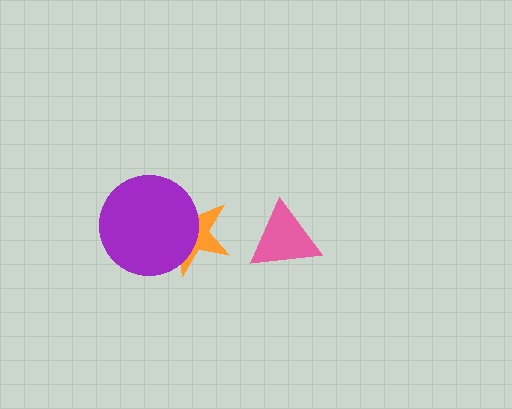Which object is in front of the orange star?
The purple circle is in front of the orange star.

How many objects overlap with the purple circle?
1 object overlaps with the purple circle.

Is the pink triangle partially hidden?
No, no other shape covers it.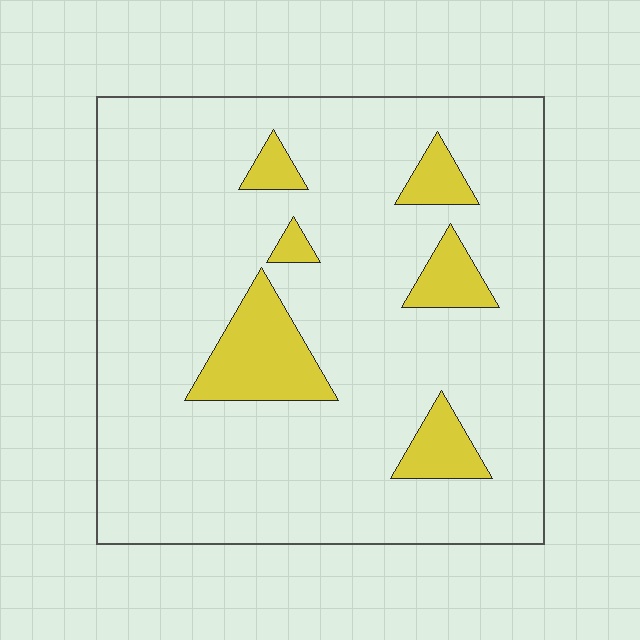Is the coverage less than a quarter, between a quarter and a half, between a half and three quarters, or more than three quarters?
Less than a quarter.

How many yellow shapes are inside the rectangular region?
6.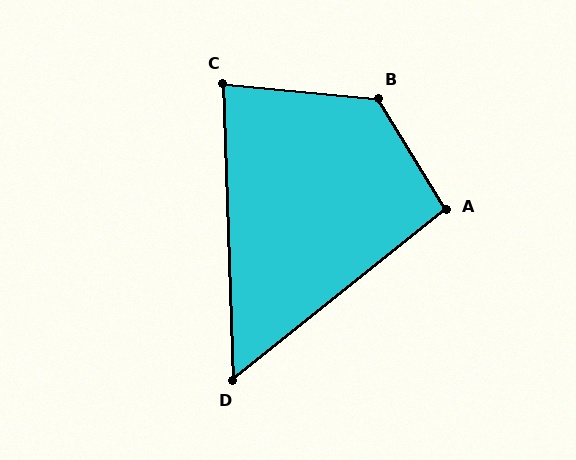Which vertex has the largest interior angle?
B, at approximately 127 degrees.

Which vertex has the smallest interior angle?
D, at approximately 53 degrees.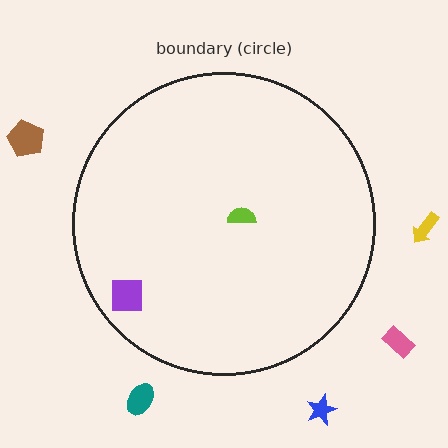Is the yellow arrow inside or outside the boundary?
Outside.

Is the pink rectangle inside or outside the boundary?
Outside.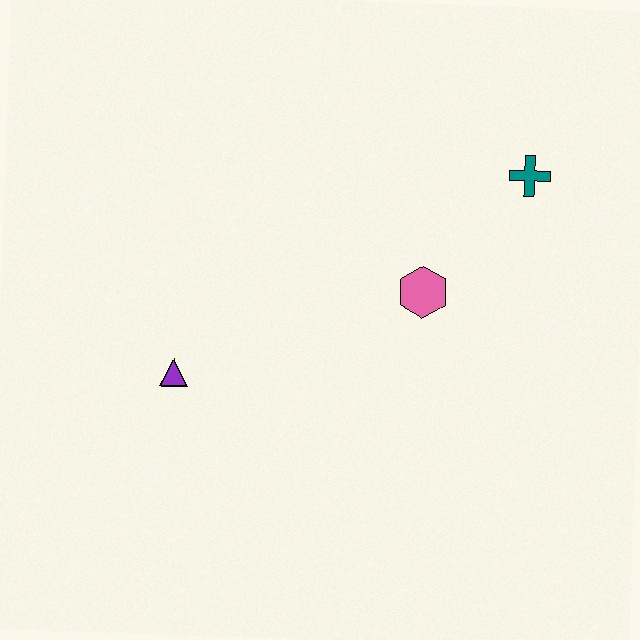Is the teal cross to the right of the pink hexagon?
Yes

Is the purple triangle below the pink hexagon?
Yes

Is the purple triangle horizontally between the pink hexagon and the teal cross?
No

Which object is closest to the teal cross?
The pink hexagon is closest to the teal cross.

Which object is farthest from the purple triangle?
The teal cross is farthest from the purple triangle.